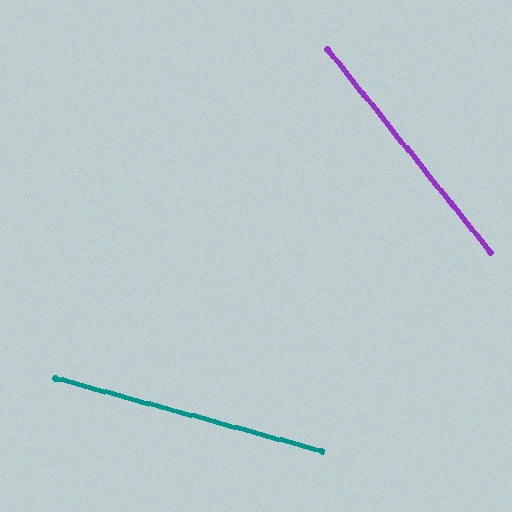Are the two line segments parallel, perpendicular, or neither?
Neither parallel nor perpendicular — they differ by about 36°.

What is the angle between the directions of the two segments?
Approximately 36 degrees.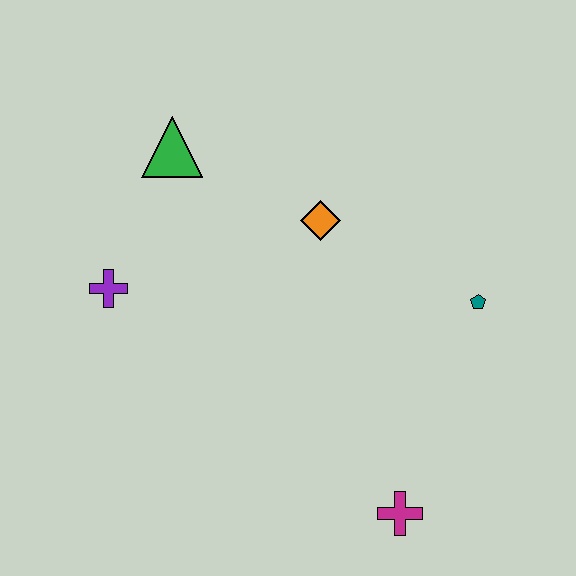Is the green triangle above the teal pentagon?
Yes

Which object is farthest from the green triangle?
The magenta cross is farthest from the green triangle.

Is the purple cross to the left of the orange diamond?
Yes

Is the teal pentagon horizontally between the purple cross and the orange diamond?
No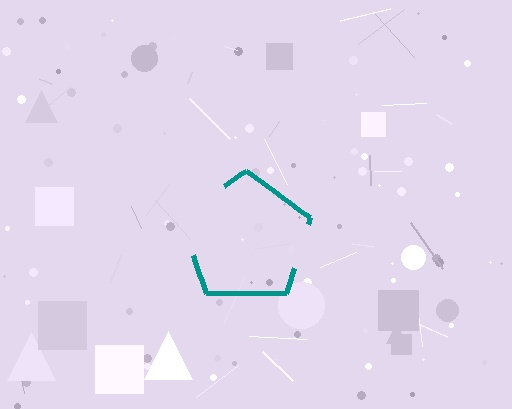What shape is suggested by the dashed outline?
The dashed outline suggests a pentagon.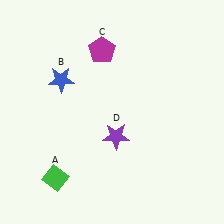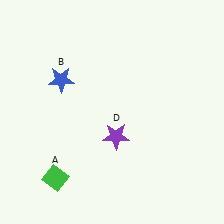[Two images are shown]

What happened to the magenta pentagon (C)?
The magenta pentagon (C) was removed in Image 2. It was in the top-left area of Image 1.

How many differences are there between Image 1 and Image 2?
There is 1 difference between the two images.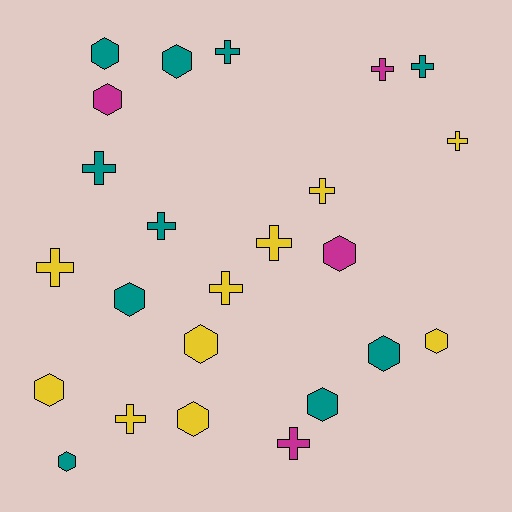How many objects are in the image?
There are 24 objects.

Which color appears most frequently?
Yellow, with 10 objects.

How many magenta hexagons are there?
There are 2 magenta hexagons.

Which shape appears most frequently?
Cross, with 12 objects.